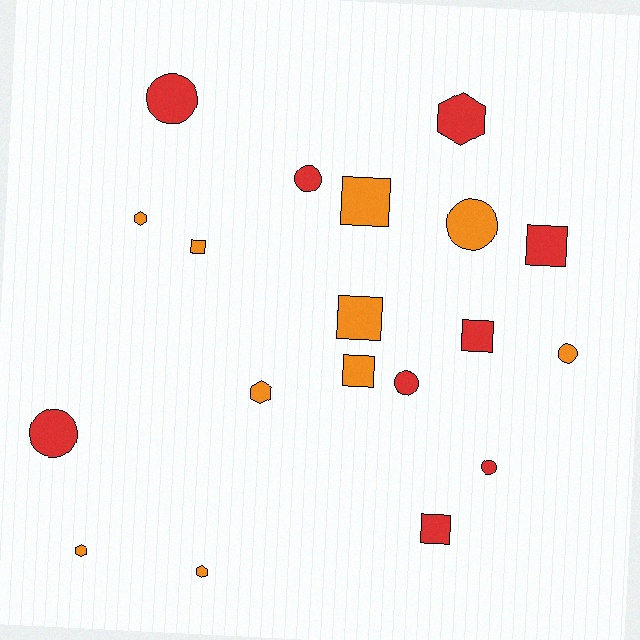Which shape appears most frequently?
Circle, with 7 objects.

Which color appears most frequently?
Orange, with 10 objects.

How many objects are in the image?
There are 19 objects.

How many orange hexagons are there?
There are 4 orange hexagons.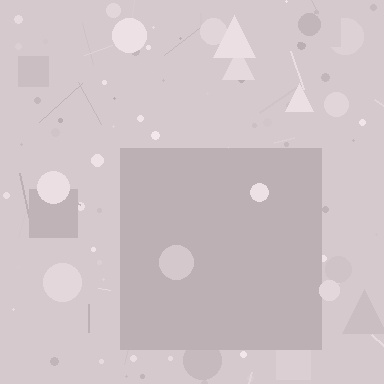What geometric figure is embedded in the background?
A square is embedded in the background.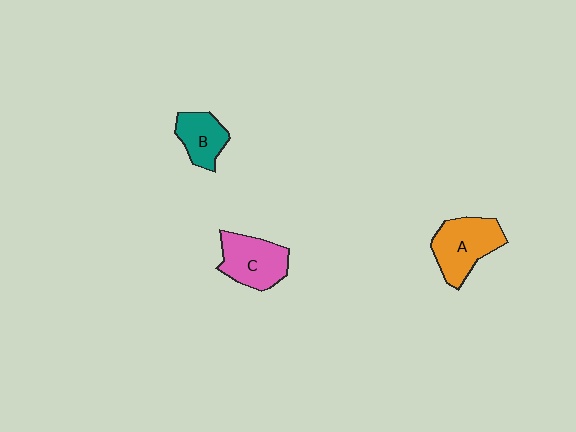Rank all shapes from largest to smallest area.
From largest to smallest: A (orange), C (pink), B (teal).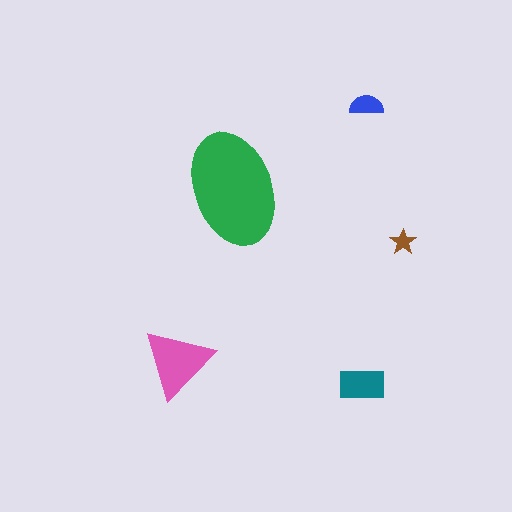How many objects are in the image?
There are 5 objects in the image.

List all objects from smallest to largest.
The brown star, the blue semicircle, the teal rectangle, the pink triangle, the green ellipse.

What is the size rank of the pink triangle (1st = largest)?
2nd.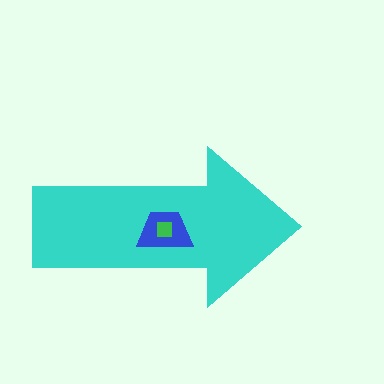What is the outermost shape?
The cyan arrow.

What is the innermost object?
The green square.